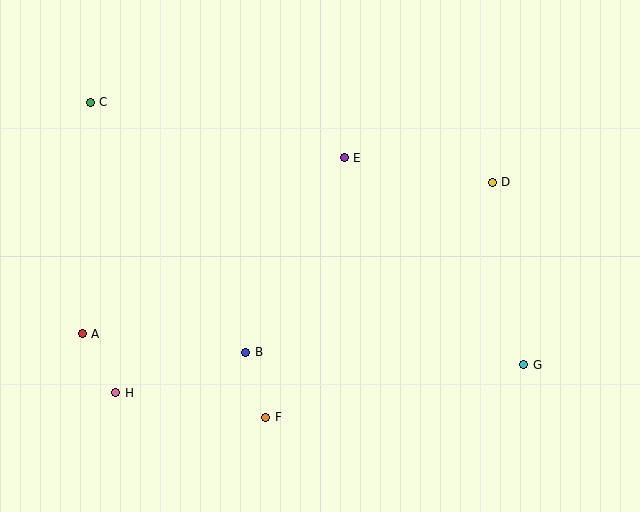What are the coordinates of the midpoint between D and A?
The midpoint between D and A is at (287, 258).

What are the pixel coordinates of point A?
Point A is at (82, 334).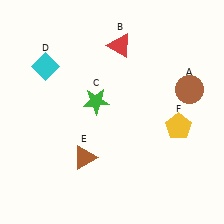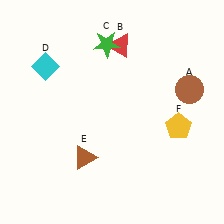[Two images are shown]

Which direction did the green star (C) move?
The green star (C) moved up.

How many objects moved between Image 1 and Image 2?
1 object moved between the two images.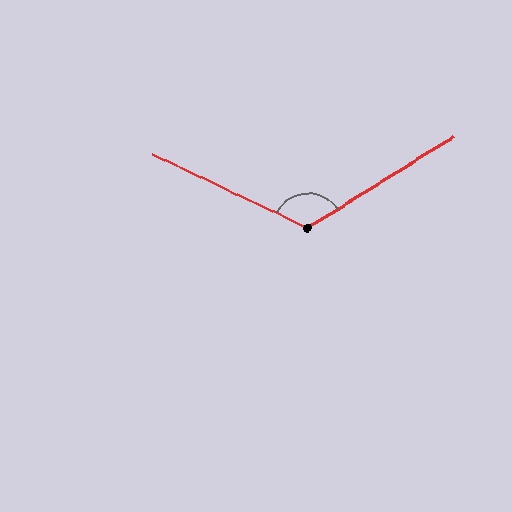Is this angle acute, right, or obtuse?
It is obtuse.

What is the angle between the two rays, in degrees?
Approximately 122 degrees.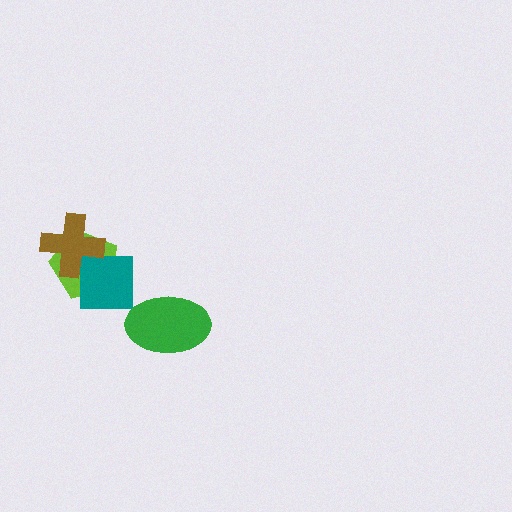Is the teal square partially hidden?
Yes, it is partially covered by another shape.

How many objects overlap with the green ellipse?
0 objects overlap with the green ellipse.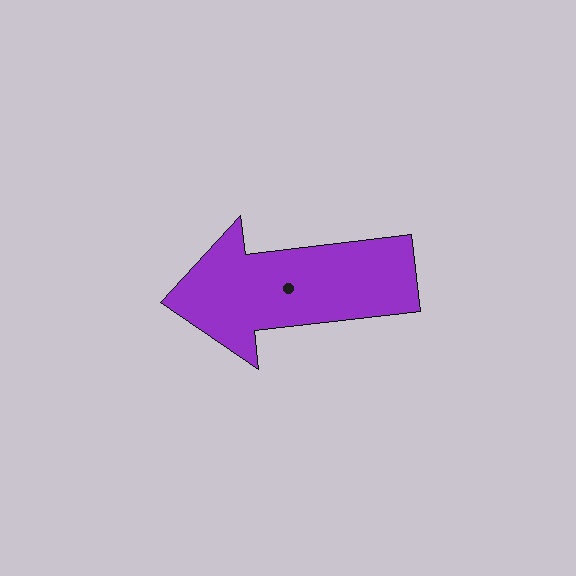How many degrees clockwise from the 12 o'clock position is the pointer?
Approximately 263 degrees.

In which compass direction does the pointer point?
West.